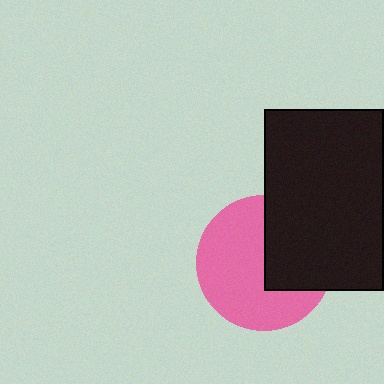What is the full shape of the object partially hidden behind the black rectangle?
The partially hidden object is a pink circle.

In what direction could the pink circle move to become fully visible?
The pink circle could move left. That would shift it out from behind the black rectangle entirely.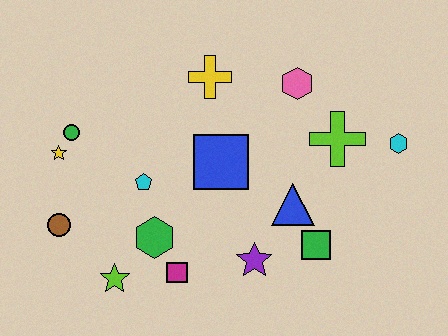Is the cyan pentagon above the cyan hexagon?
No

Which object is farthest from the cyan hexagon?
The brown circle is farthest from the cyan hexagon.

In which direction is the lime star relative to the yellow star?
The lime star is below the yellow star.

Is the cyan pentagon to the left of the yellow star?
No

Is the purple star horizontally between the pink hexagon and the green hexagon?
Yes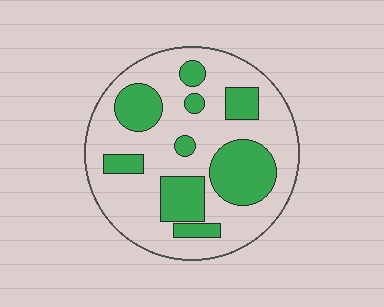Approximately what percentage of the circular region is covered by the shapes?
Approximately 30%.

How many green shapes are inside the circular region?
9.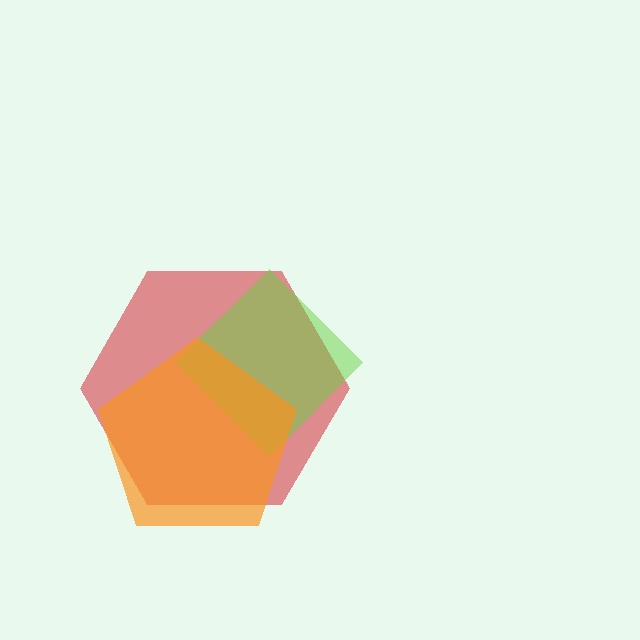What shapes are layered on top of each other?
The layered shapes are: a red hexagon, a lime diamond, an orange pentagon.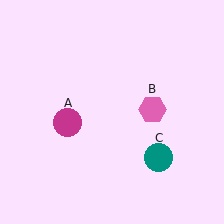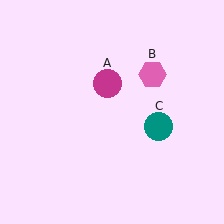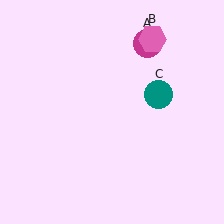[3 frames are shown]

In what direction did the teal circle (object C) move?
The teal circle (object C) moved up.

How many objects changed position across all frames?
3 objects changed position: magenta circle (object A), pink hexagon (object B), teal circle (object C).